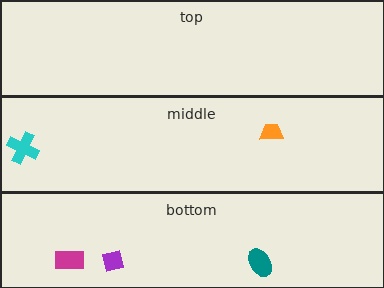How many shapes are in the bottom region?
3.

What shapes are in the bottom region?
The magenta rectangle, the purple square, the teal ellipse.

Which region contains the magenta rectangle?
The bottom region.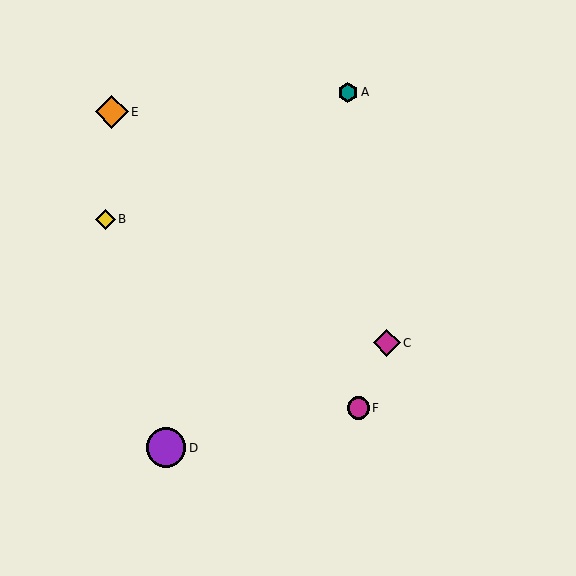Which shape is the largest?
The purple circle (labeled D) is the largest.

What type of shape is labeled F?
Shape F is a magenta circle.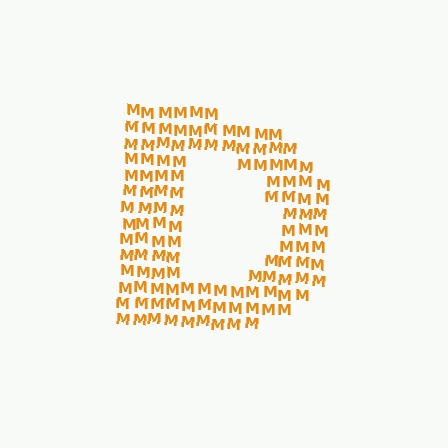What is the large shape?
The large shape is the letter D.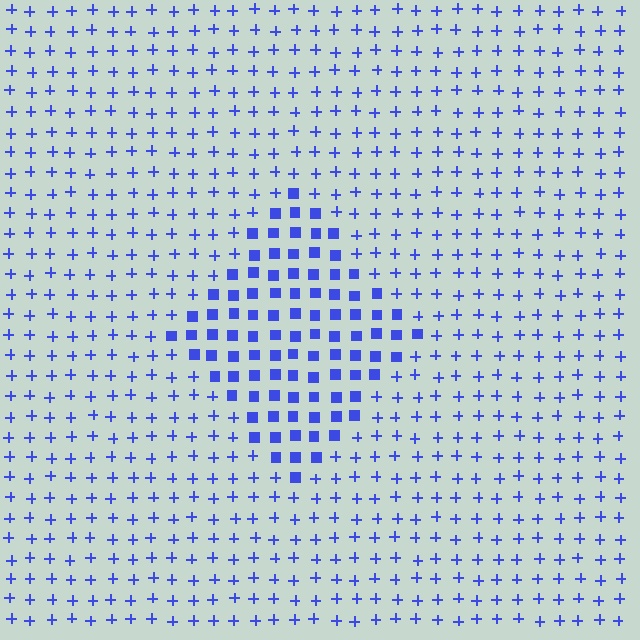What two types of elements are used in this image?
The image uses squares inside the diamond region and plus signs outside it.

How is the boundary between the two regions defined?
The boundary is defined by a change in element shape: squares inside vs. plus signs outside. All elements share the same color and spacing.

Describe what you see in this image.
The image is filled with small blue elements arranged in a uniform grid. A diamond-shaped region contains squares, while the surrounding area contains plus signs. The boundary is defined purely by the change in element shape.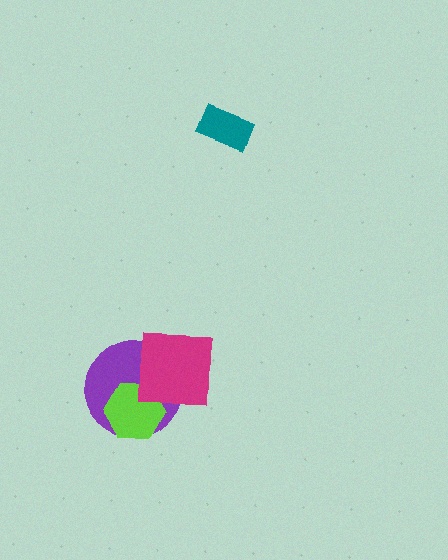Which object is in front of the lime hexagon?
The magenta square is in front of the lime hexagon.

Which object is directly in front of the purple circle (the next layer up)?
The lime hexagon is directly in front of the purple circle.